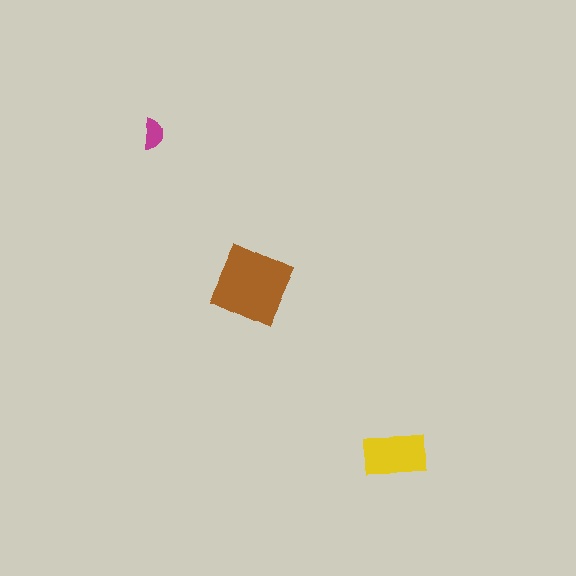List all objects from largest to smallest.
The brown diamond, the yellow rectangle, the magenta semicircle.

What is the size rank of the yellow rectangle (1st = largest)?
2nd.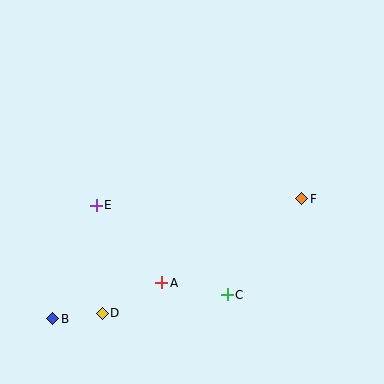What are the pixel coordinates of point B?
Point B is at (53, 319).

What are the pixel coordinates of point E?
Point E is at (96, 205).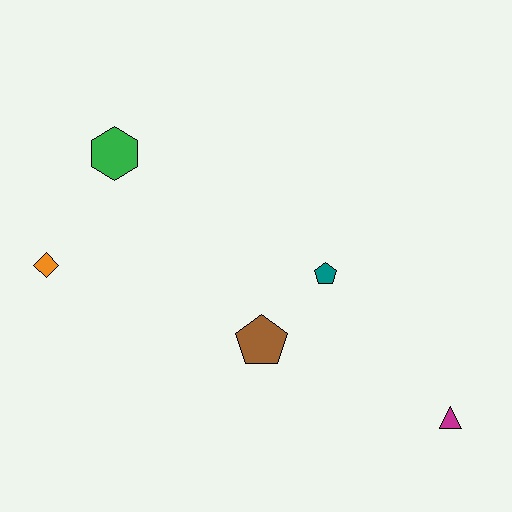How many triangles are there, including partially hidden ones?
There is 1 triangle.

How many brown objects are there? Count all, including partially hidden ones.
There is 1 brown object.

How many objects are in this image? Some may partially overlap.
There are 5 objects.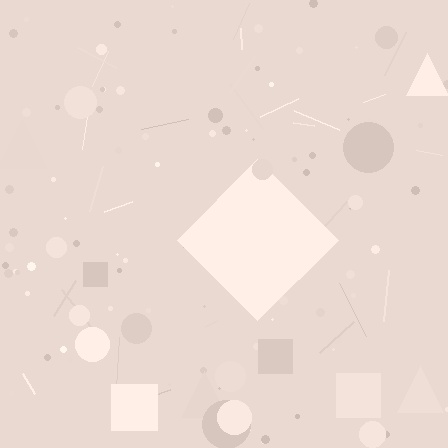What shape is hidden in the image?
A diamond is hidden in the image.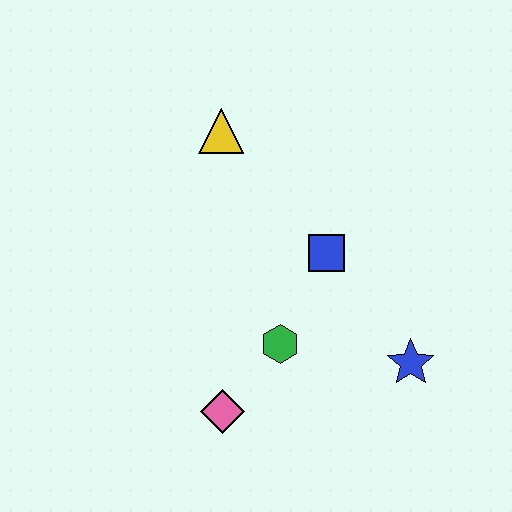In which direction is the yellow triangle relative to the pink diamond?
The yellow triangle is above the pink diamond.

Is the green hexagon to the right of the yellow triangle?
Yes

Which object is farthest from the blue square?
The pink diamond is farthest from the blue square.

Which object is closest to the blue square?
The green hexagon is closest to the blue square.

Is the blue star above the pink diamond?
Yes